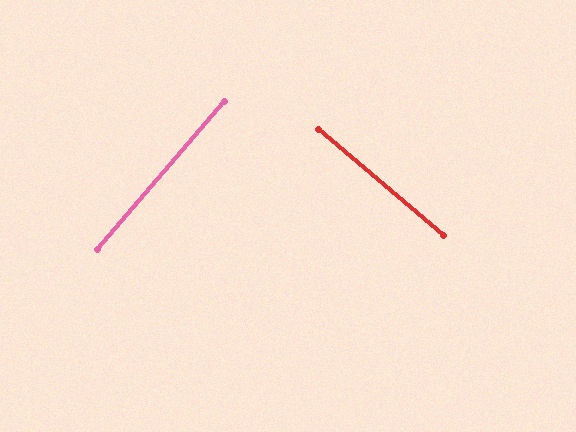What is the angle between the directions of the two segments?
Approximately 89 degrees.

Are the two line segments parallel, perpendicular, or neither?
Perpendicular — they meet at approximately 89°.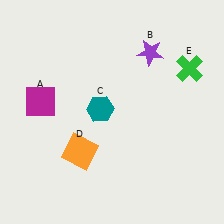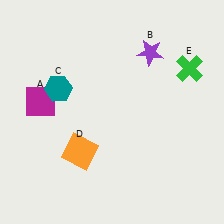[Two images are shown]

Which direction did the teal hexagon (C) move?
The teal hexagon (C) moved left.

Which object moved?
The teal hexagon (C) moved left.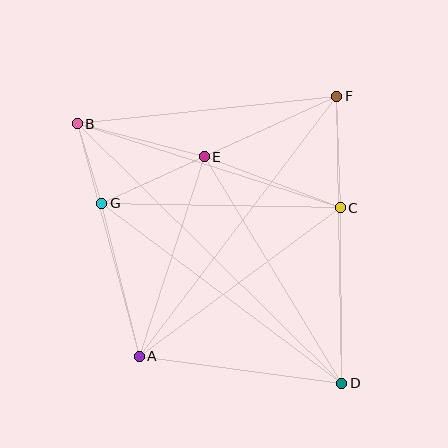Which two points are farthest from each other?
Points B and D are farthest from each other.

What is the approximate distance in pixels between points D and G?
The distance between D and G is approximately 300 pixels.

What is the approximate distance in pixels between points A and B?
The distance between A and B is approximately 241 pixels.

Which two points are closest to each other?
Points B and G are closest to each other.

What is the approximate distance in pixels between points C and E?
The distance between C and E is approximately 145 pixels.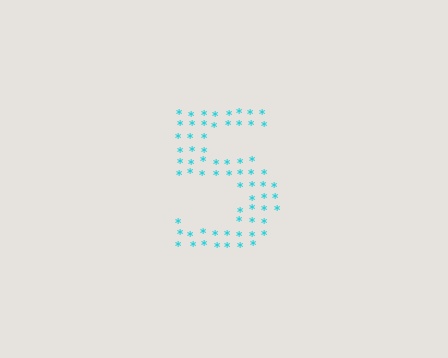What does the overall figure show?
The overall figure shows the digit 5.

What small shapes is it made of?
It is made of small asterisks.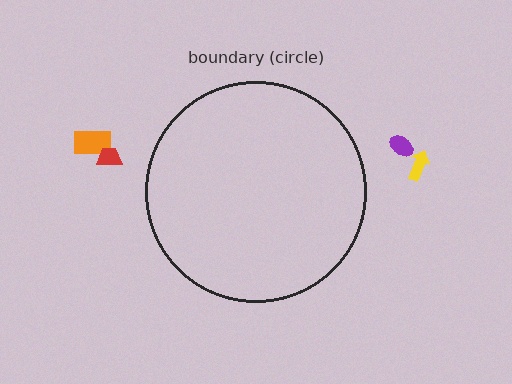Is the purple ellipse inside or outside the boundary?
Outside.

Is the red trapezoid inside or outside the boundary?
Outside.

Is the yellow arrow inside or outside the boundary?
Outside.